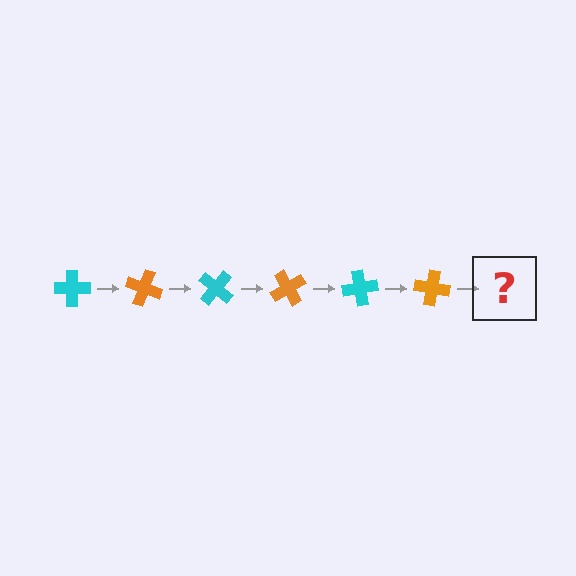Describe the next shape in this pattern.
It should be a cyan cross, rotated 120 degrees from the start.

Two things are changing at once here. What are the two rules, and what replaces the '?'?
The two rules are that it rotates 20 degrees each step and the color cycles through cyan and orange. The '?' should be a cyan cross, rotated 120 degrees from the start.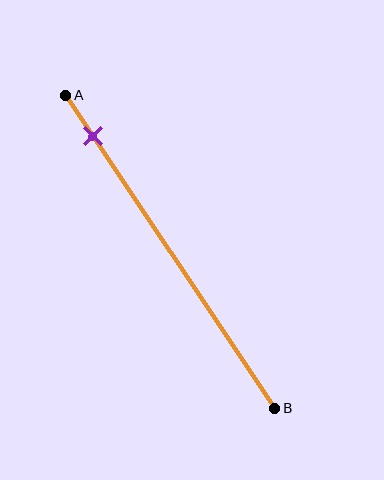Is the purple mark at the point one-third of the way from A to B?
No, the mark is at about 15% from A, not at the 33% one-third point.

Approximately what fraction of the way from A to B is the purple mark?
The purple mark is approximately 15% of the way from A to B.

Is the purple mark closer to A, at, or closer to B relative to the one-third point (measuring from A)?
The purple mark is closer to point A than the one-third point of segment AB.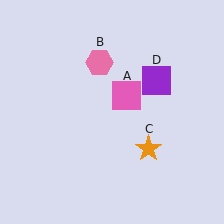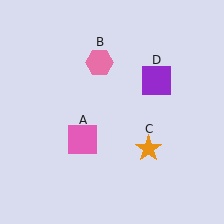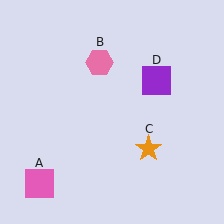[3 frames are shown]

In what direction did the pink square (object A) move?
The pink square (object A) moved down and to the left.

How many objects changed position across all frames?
1 object changed position: pink square (object A).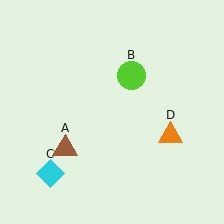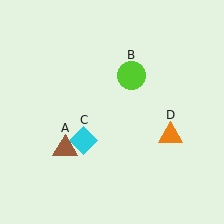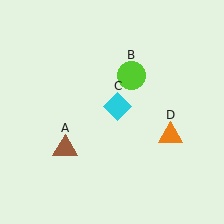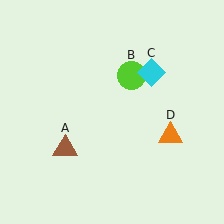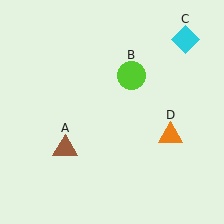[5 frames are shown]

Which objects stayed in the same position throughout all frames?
Brown triangle (object A) and lime circle (object B) and orange triangle (object D) remained stationary.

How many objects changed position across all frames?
1 object changed position: cyan diamond (object C).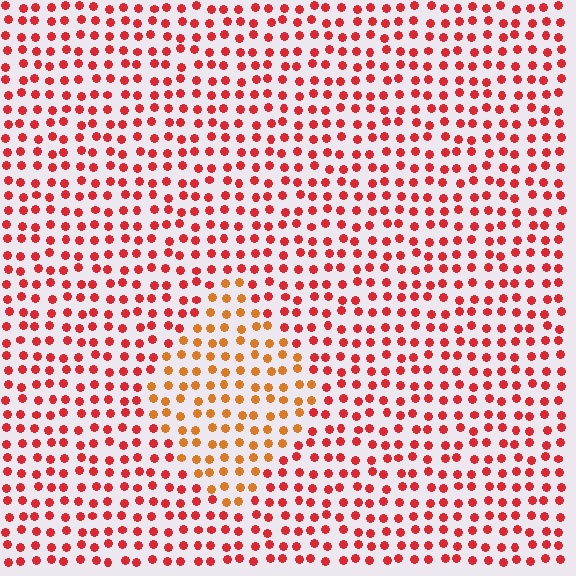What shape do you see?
I see a diamond.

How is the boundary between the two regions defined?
The boundary is defined purely by a slight shift in hue (about 32 degrees). Spacing, size, and orientation are identical on both sides.